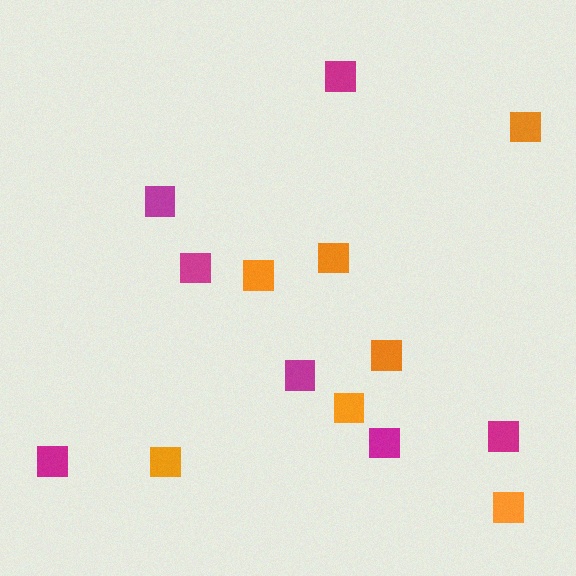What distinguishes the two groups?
There are 2 groups: one group of magenta squares (7) and one group of orange squares (7).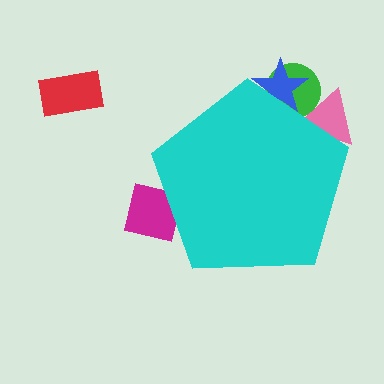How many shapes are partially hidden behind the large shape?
4 shapes are partially hidden.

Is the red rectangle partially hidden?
No, the red rectangle is fully visible.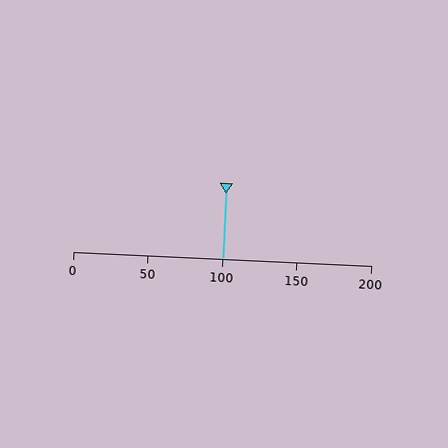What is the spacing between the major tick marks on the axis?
The major ticks are spaced 50 apart.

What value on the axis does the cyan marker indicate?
The marker indicates approximately 100.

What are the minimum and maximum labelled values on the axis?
The axis runs from 0 to 200.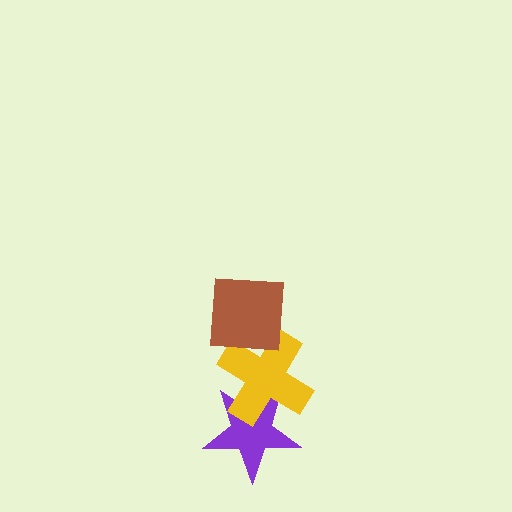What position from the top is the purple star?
The purple star is 3rd from the top.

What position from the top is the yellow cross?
The yellow cross is 2nd from the top.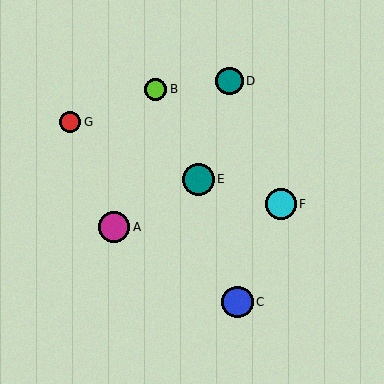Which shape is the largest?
The teal circle (labeled E) is the largest.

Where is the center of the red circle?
The center of the red circle is at (70, 122).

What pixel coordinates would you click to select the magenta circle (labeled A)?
Click at (114, 227) to select the magenta circle A.